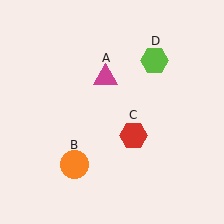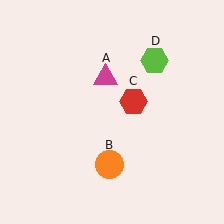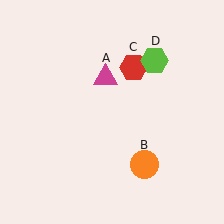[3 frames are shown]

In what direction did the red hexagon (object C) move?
The red hexagon (object C) moved up.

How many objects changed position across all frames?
2 objects changed position: orange circle (object B), red hexagon (object C).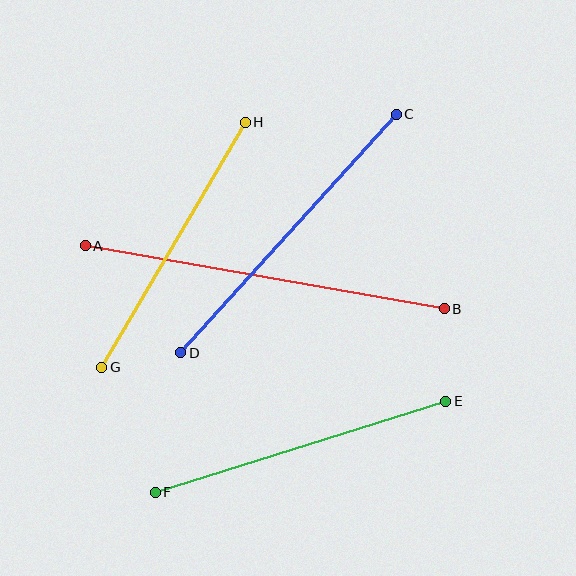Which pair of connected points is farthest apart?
Points A and B are farthest apart.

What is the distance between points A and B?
The distance is approximately 364 pixels.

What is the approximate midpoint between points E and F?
The midpoint is at approximately (301, 447) pixels.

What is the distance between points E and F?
The distance is approximately 304 pixels.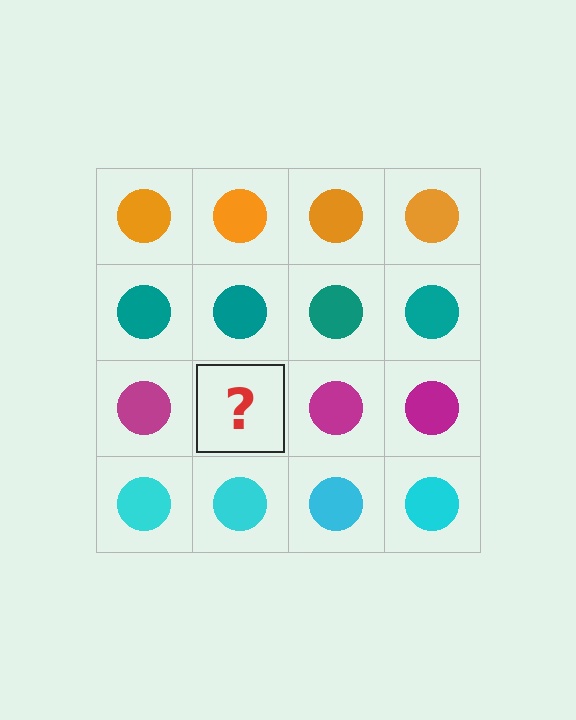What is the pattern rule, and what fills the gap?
The rule is that each row has a consistent color. The gap should be filled with a magenta circle.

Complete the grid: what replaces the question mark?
The question mark should be replaced with a magenta circle.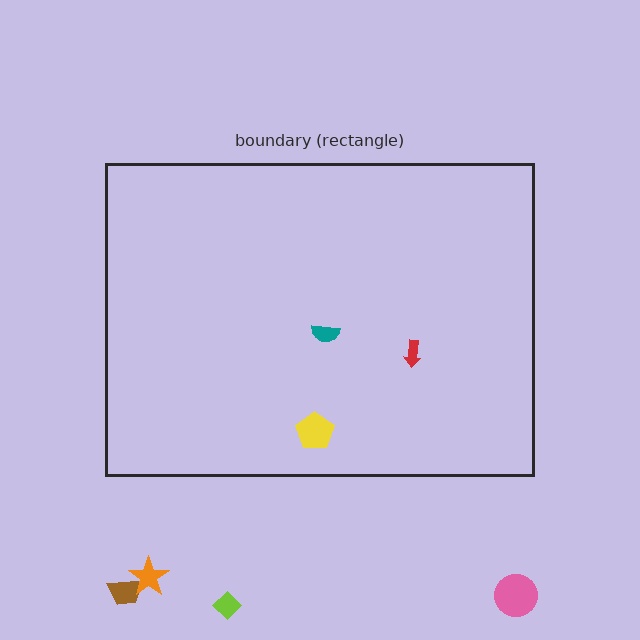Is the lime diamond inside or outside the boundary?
Outside.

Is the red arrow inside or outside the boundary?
Inside.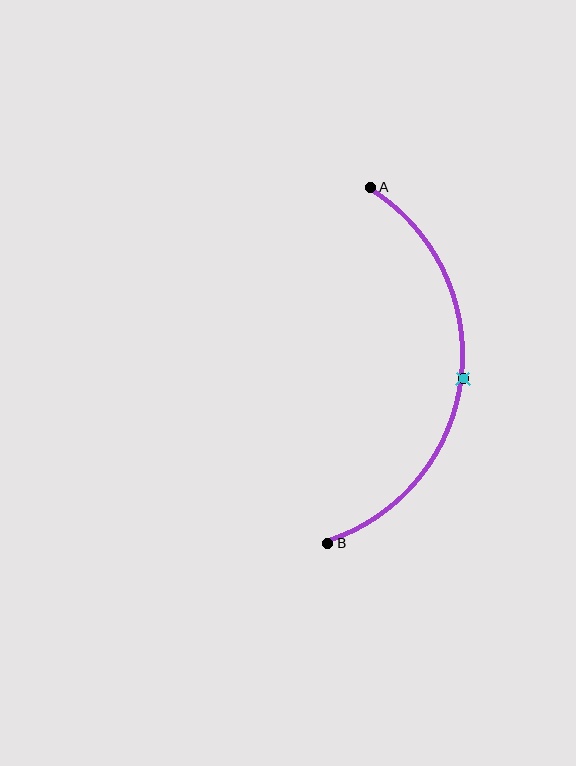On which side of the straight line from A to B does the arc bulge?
The arc bulges to the right of the straight line connecting A and B.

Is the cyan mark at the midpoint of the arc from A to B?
Yes. The cyan mark lies on the arc at equal arc-length from both A and B — it is the arc midpoint.